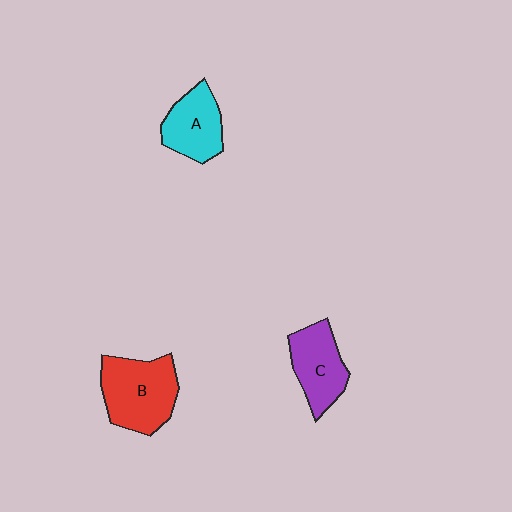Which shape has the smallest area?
Shape A (cyan).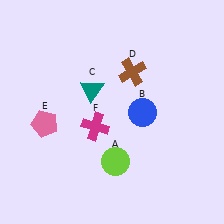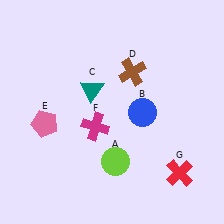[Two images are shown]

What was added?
A red cross (G) was added in Image 2.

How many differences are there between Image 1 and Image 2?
There is 1 difference between the two images.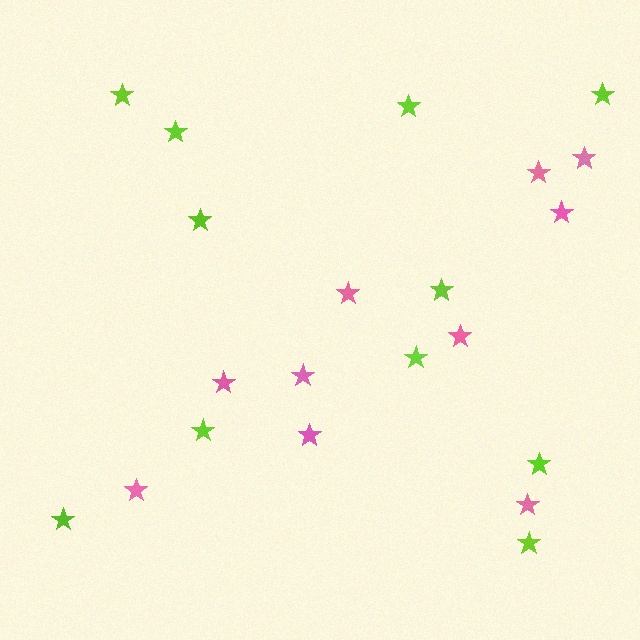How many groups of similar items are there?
There are 2 groups: one group of pink stars (10) and one group of lime stars (11).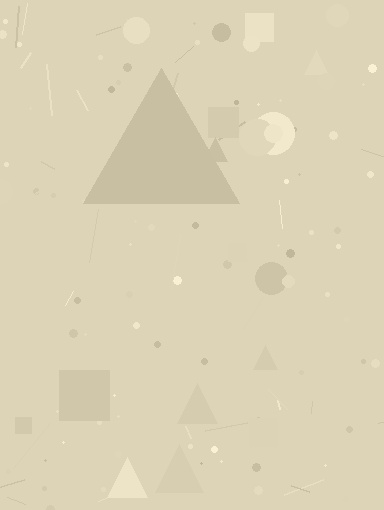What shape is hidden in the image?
A triangle is hidden in the image.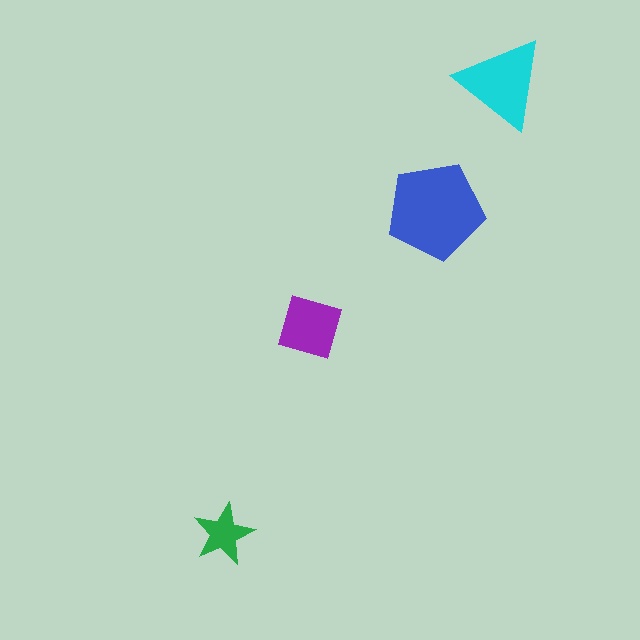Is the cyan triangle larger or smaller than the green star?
Larger.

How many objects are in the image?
There are 4 objects in the image.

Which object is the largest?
The blue pentagon.